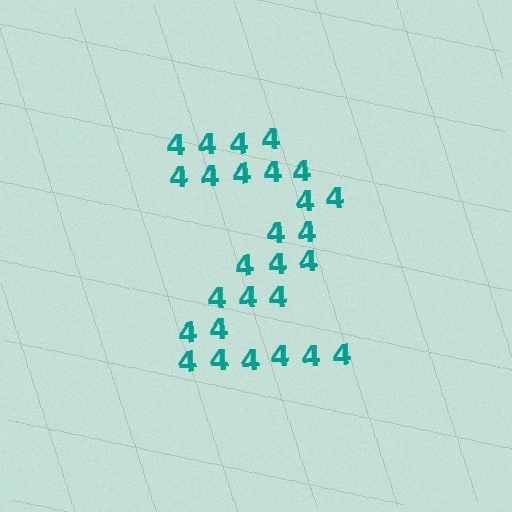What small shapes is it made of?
It is made of small digit 4's.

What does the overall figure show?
The overall figure shows the digit 2.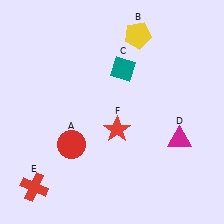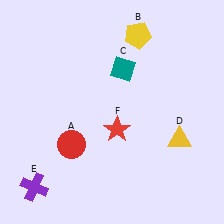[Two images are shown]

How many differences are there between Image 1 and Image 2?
There are 2 differences between the two images.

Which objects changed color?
D changed from magenta to yellow. E changed from red to purple.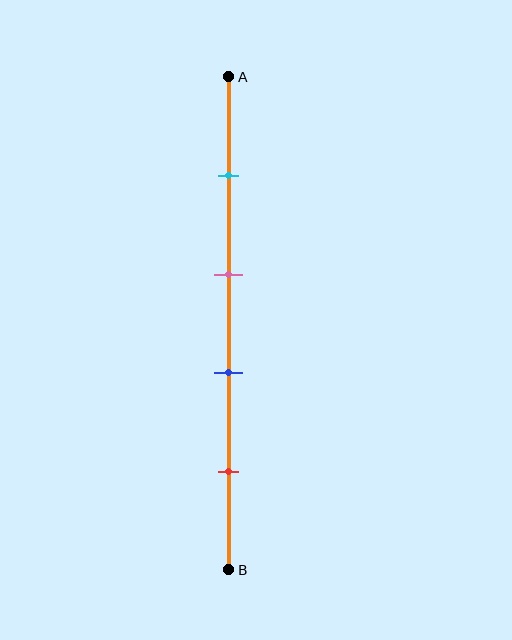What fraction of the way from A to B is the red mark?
The red mark is approximately 80% (0.8) of the way from A to B.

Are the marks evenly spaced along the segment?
Yes, the marks are approximately evenly spaced.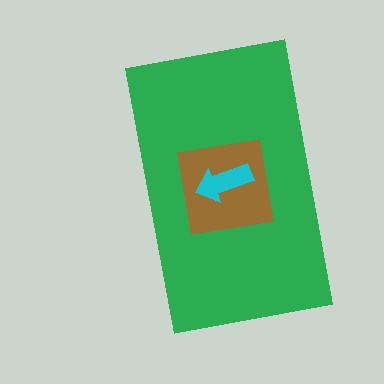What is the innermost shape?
The cyan arrow.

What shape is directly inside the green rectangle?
The brown square.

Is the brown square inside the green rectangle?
Yes.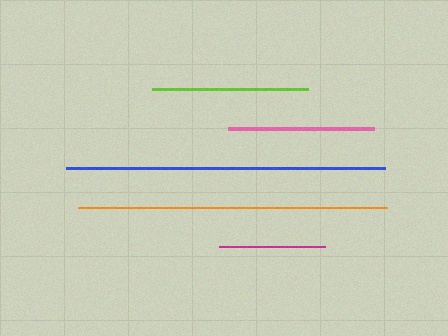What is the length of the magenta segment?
The magenta segment is approximately 106 pixels long.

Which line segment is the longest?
The blue line is the longest at approximately 319 pixels.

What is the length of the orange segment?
The orange segment is approximately 309 pixels long.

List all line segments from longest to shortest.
From longest to shortest: blue, orange, lime, pink, magenta.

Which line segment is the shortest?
The magenta line is the shortest at approximately 106 pixels.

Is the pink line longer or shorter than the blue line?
The blue line is longer than the pink line.